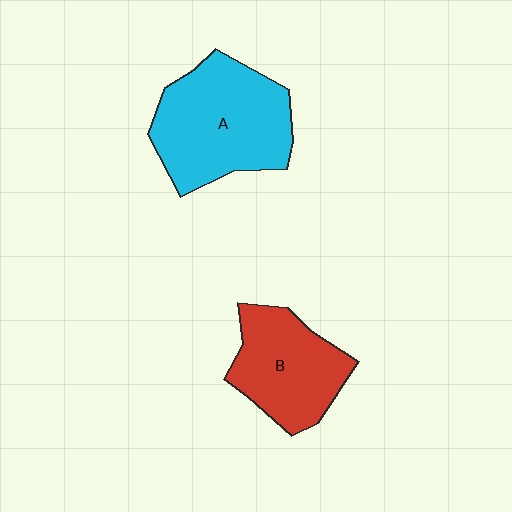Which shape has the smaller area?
Shape B (red).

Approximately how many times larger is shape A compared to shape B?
Approximately 1.4 times.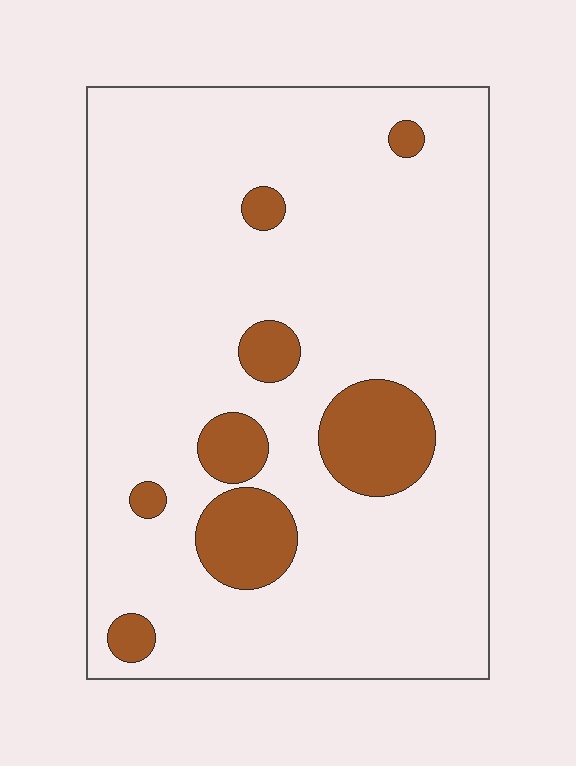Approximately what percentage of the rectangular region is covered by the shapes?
Approximately 15%.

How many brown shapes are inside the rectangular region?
8.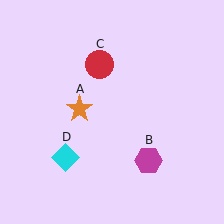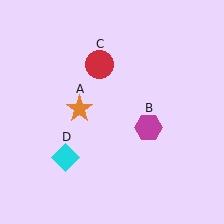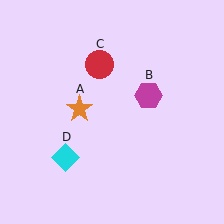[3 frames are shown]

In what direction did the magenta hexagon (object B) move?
The magenta hexagon (object B) moved up.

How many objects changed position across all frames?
1 object changed position: magenta hexagon (object B).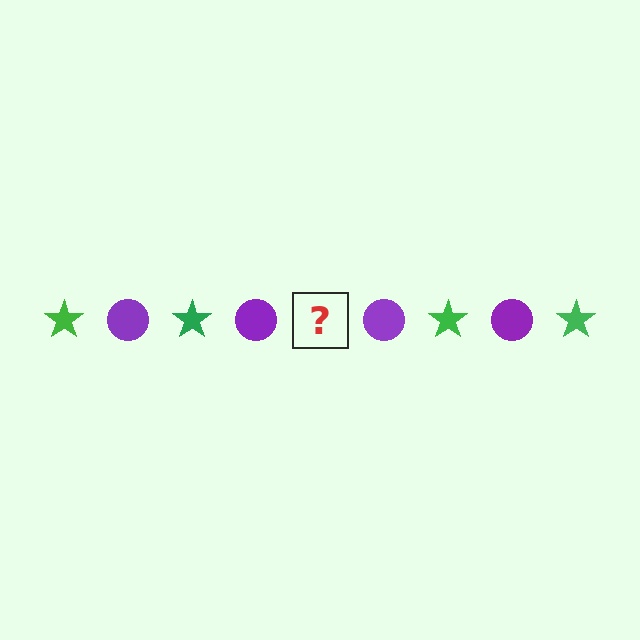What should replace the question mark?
The question mark should be replaced with a green star.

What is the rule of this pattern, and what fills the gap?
The rule is that the pattern alternates between green star and purple circle. The gap should be filled with a green star.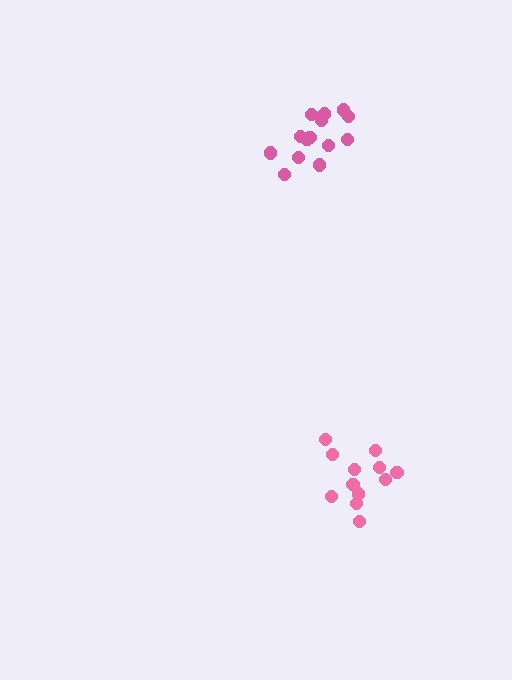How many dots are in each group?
Group 1: 15 dots, Group 2: 12 dots (27 total).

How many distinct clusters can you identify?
There are 2 distinct clusters.